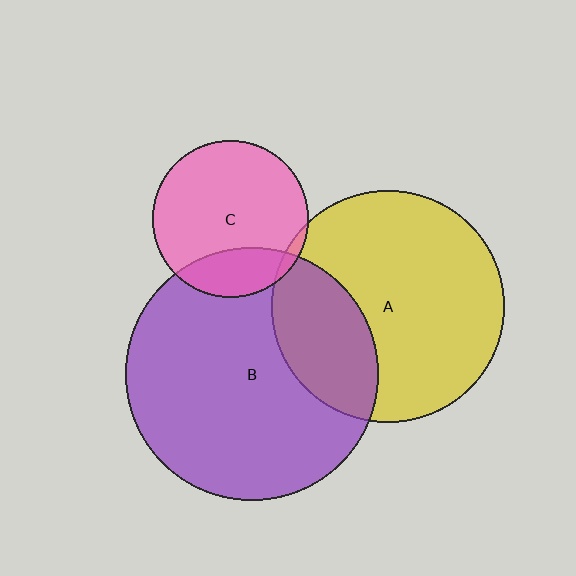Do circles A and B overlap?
Yes.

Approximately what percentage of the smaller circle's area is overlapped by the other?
Approximately 30%.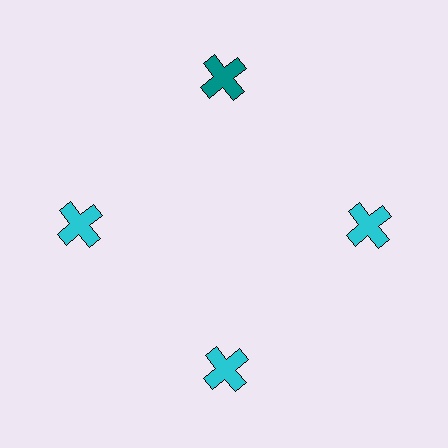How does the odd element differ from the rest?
It has a different color: teal instead of cyan.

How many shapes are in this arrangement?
There are 4 shapes arranged in a ring pattern.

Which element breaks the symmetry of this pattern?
The teal cross at roughly the 12 o'clock position breaks the symmetry. All other shapes are cyan crosses.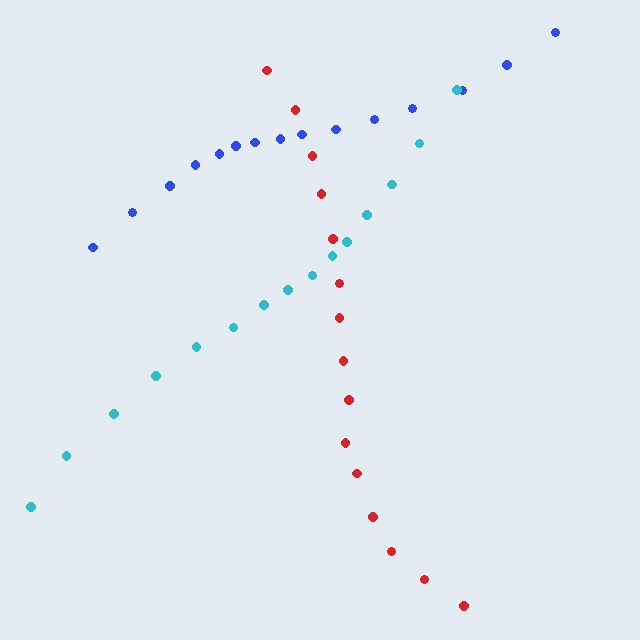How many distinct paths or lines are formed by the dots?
There are 3 distinct paths.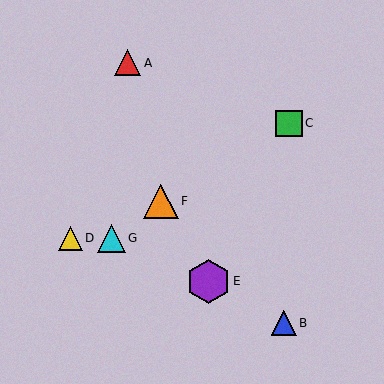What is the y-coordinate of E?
Object E is at y≈281.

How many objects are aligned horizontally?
2 objects (D, G) are aligned horizontally.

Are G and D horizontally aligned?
Yes, both are at y≈238.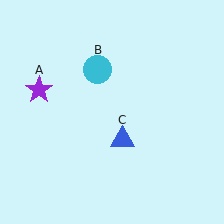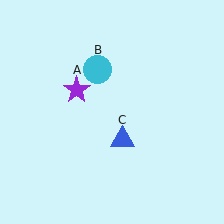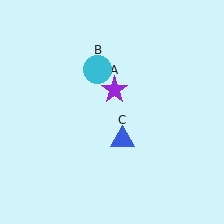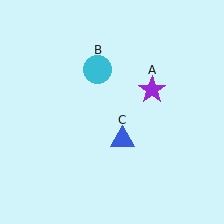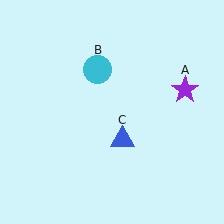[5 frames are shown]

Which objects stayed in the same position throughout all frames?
Cyan circle (object B) and blue triangle (object C) remained stationary.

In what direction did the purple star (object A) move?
The purple star (object A) moved right.